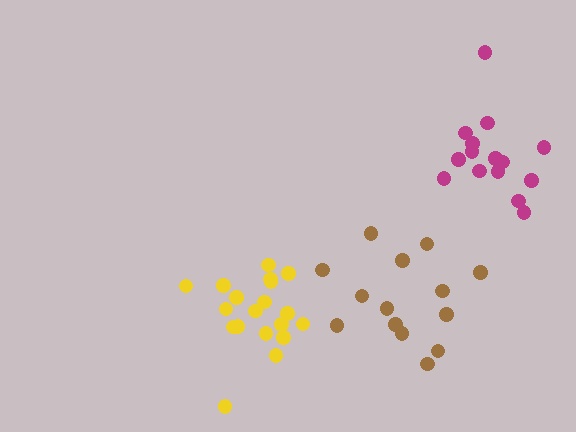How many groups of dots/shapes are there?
There are 3 groups.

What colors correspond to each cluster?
The clusters are colored: magenta, yellow, brown.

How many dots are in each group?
Group 1: 15 dots, Group 2: 19 dots, Group 3: 14 dots (48 total).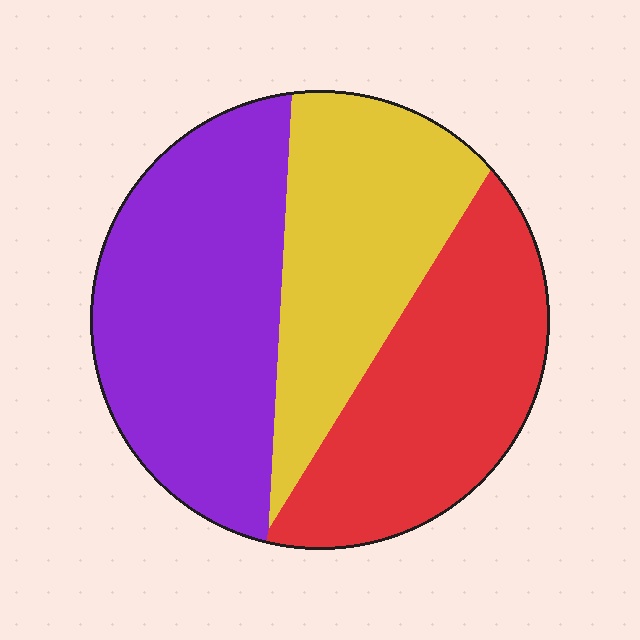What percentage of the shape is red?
Red covers around 30% of the shape.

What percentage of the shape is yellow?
Yellow covers roughly 30% of the shape.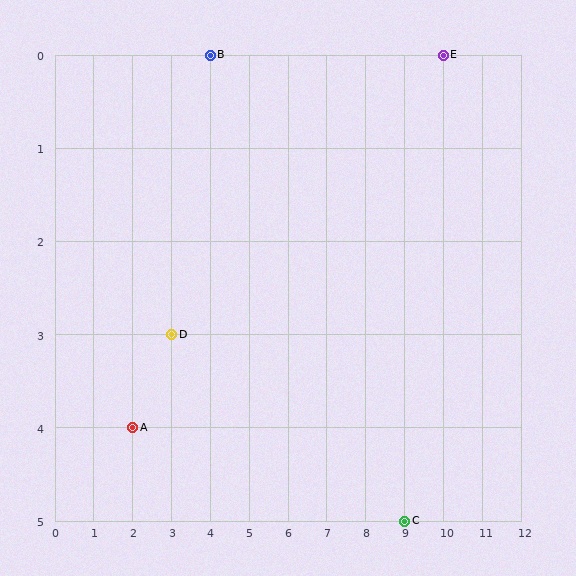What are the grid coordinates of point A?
Point A is at grid coordinates (2, 4).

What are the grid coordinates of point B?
Point B is at grid coordinates (4, 0).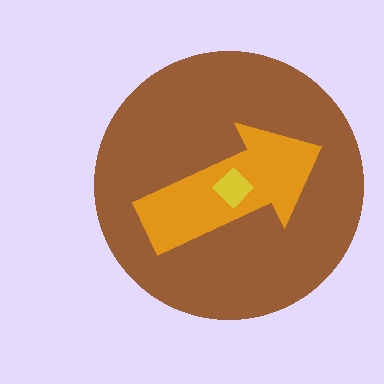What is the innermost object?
The yellow diamond.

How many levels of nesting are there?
3.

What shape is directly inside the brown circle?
The orange arrow.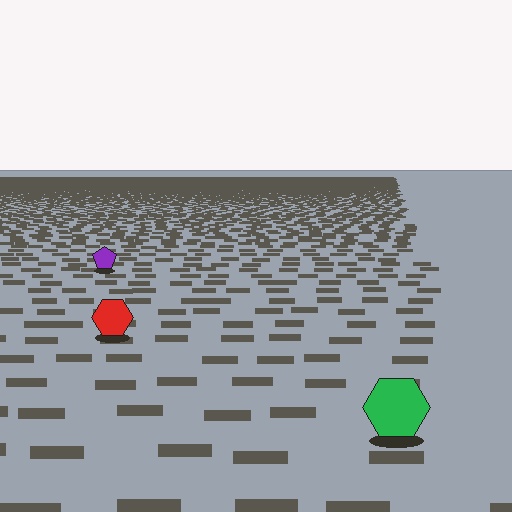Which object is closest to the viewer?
The green hexagon is closest. The texture marks near it are larger and more spread out.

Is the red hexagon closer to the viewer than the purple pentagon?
Yes. The red hexagon is closer — you can tell from the texture gradient: the ground texture is coarser near it.